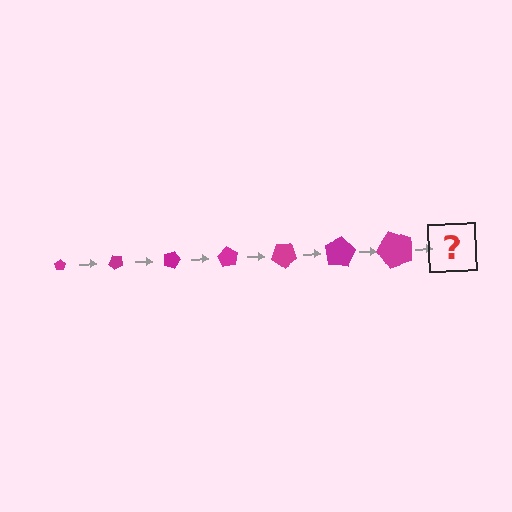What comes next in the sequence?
The next element should be a pentagon, larger than the previous one and rotated 315 degrees from the start.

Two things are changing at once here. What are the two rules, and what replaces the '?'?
The two rules are that the pentagon grows larger each step and it rotates 45 degrees each step. The '?' should be a pentagon, larger than the previous one and rotated 315 degrees from the start.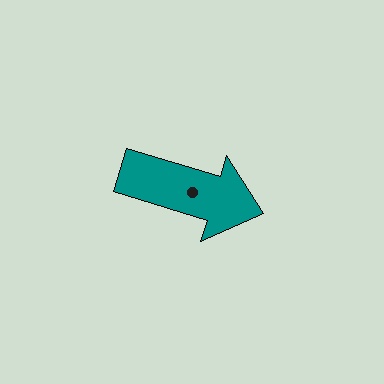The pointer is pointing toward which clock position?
Roughly 4 o'clock.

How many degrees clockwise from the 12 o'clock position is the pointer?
Approximately 107 degrees.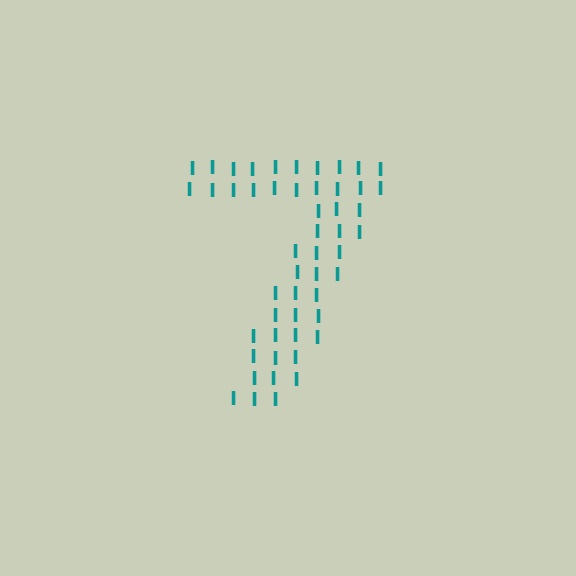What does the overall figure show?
The overall figure shows the digit 7.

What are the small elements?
The small elements are letter I's.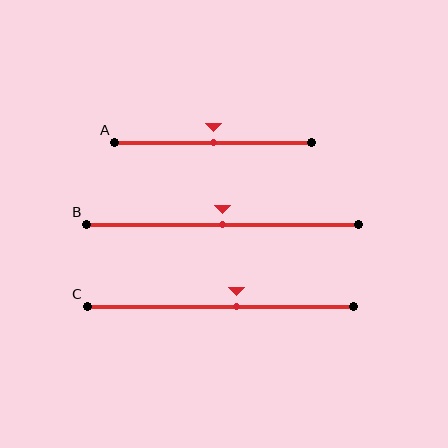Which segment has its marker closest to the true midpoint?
Segment A has its marker closest to the true midpoint.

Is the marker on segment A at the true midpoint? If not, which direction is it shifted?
Yes, the marker on segment A is at the true midpoint.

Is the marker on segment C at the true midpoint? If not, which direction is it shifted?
No, the marker on segment C is shifted to the right by about 6% of the segment length.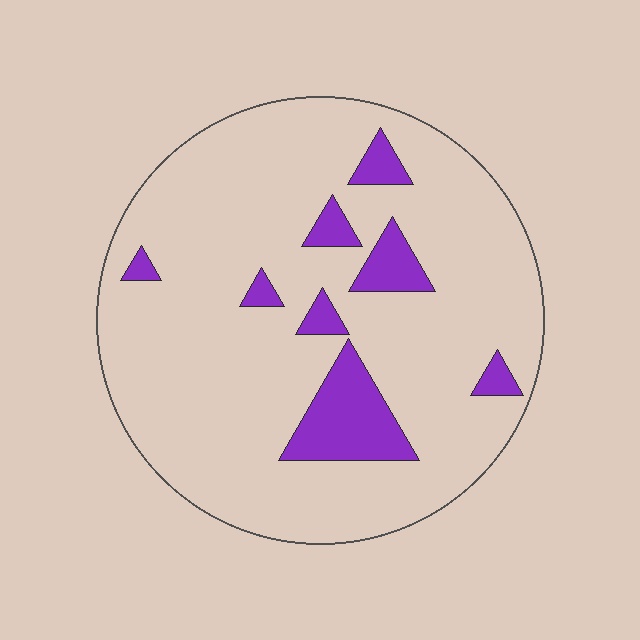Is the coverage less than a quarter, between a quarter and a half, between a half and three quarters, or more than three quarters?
Less than a quarter.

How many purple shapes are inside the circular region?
8.